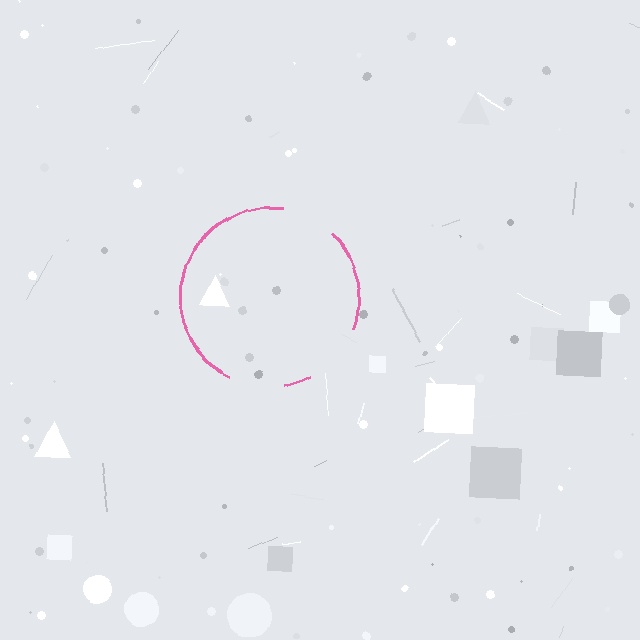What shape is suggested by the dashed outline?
The dashed outline suggests a circle.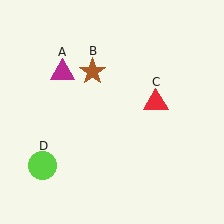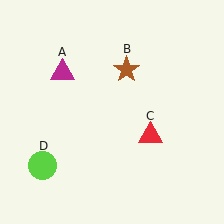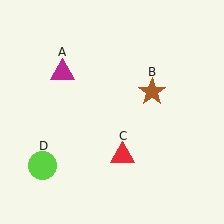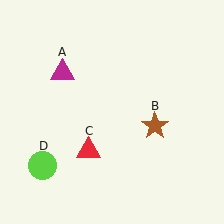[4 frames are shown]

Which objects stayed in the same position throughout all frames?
Magenta triangle (object A) and lime circle (object D) remained stationary.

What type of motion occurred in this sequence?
The brown star (object B), red triangle (object C) rotated clockwise around the center of the scene.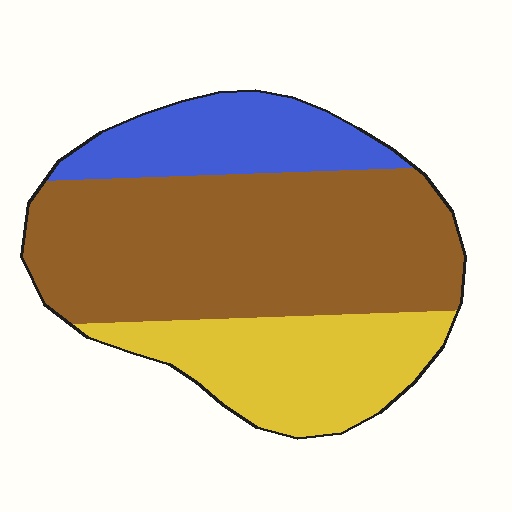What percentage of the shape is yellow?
Yellow covers 26% of the shape.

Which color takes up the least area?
Blue, at roughly 20%.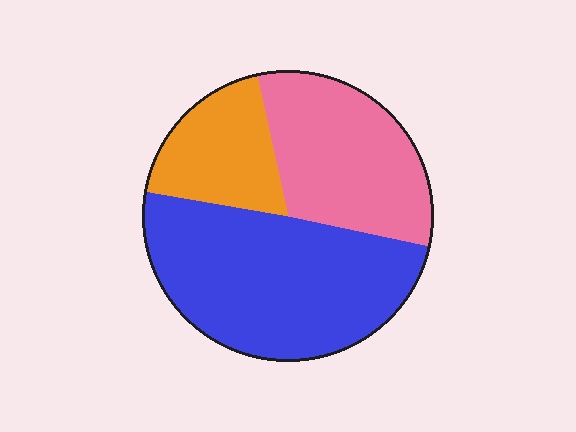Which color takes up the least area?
Orange, at roughly 20%.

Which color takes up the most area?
Blue, at roughly 50%.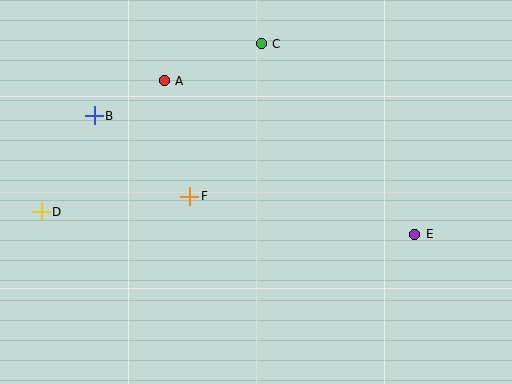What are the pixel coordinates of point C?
Point C is at (261, 44).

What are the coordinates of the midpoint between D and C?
The midpoint between D and C is at (151, 128).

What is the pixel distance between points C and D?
The distance between C and D is 277 pixels.